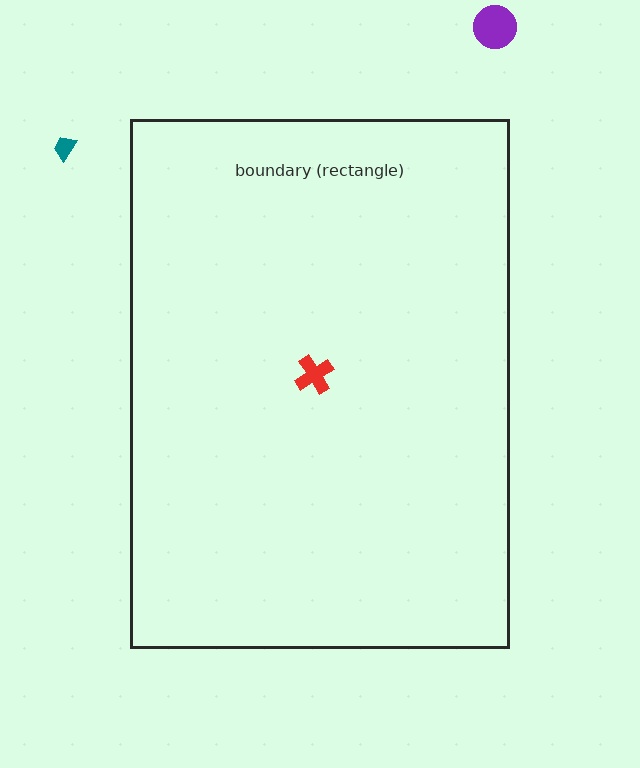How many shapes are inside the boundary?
1 inside, 2 outside.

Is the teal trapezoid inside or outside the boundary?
Outside.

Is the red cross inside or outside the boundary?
Inside.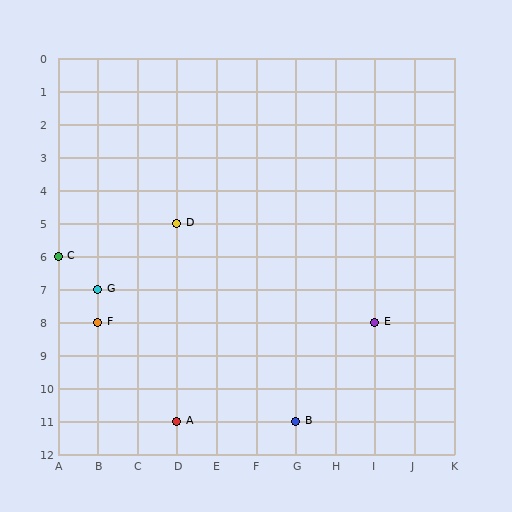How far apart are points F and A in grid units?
Points F and A are 2 columns and 3 rows apart (about 3.6 grid units diagonally).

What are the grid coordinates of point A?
Point A is at grid coordinates (D, 11).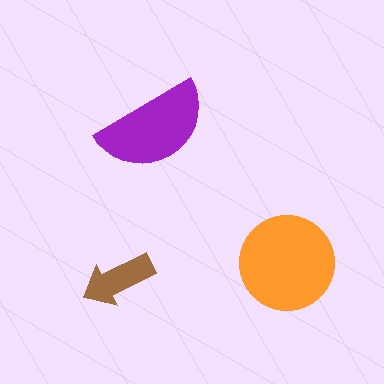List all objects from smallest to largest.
The brown arrow, the purple semicircle, the orange circle.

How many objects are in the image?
There are 3 objects in the image.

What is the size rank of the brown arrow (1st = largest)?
3rd.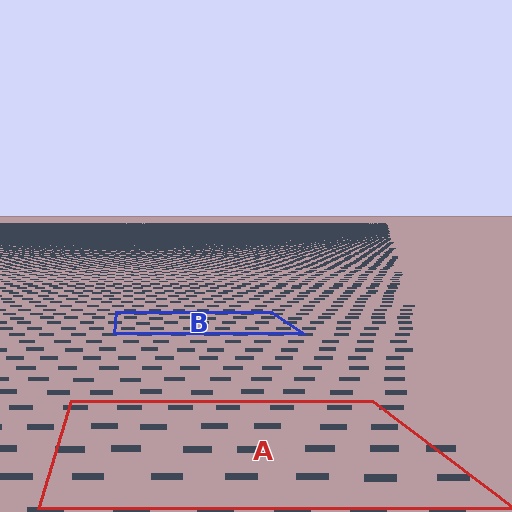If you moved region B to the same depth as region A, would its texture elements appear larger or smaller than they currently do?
They would appear larger. At a closer depth, the same texture elements are projected at a bigger on-screen size.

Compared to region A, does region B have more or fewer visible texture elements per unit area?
Region B has more texture elements per unit area — they are packed more densely because it is farther away.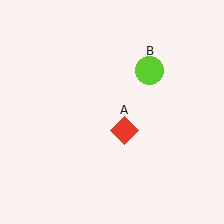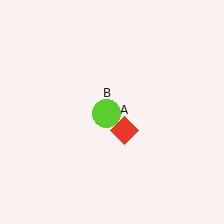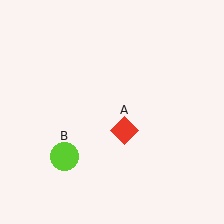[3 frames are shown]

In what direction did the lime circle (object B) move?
The lime circle (object B) moved down and to the left.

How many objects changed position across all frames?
1 object changed position: lime circle (object B).